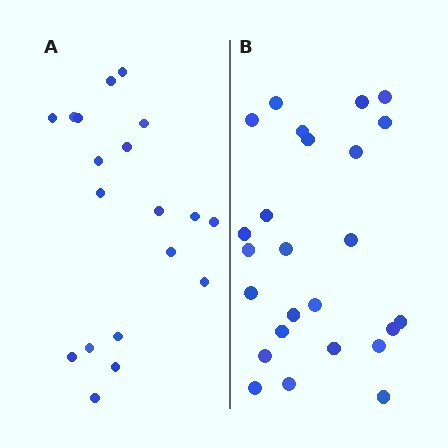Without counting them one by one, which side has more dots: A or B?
Region B (the right region) has more dots.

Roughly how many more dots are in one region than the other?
Region B has about 6 more dots than region A.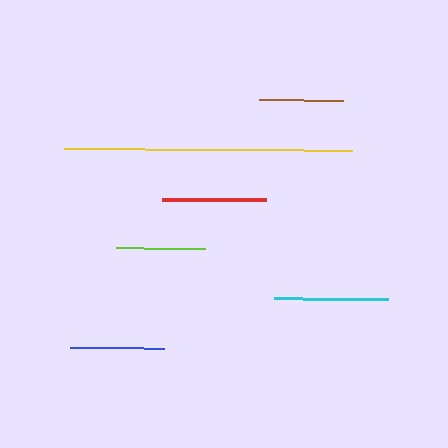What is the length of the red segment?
The red segment is approximately 104 pixels long.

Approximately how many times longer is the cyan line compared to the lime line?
The cyan line is approximately 1.3 times the length of the lime line.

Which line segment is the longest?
The yellow line is the longest at approximately 288 pixels.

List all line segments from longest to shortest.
From longest to shortest: yellow, cyan, red, blue, lime, brown.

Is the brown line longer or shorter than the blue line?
The blue line is longer than the brown line.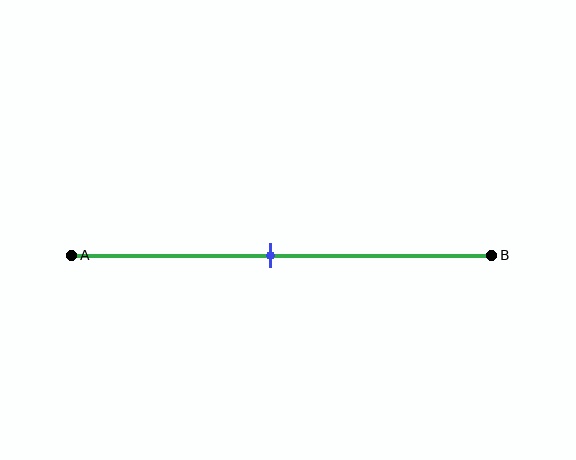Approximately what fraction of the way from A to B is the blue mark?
The blue mark is approximately 45% of the way from A to B.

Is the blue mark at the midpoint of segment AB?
Yes, the mark is approximately at the midpoint.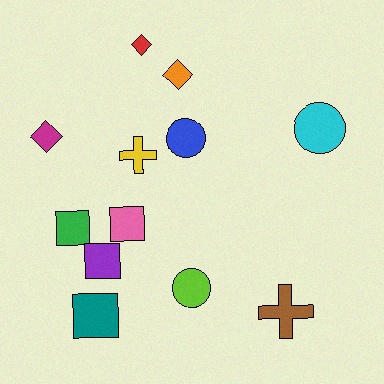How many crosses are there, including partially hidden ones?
There are 2 crosses.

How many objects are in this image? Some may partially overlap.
There are 12 objects.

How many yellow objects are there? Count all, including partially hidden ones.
There is 1 yellow object.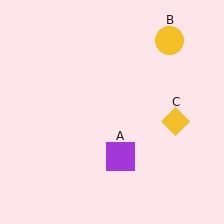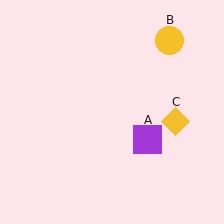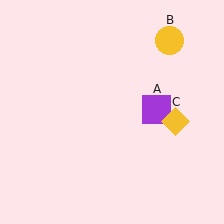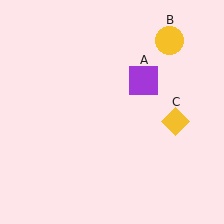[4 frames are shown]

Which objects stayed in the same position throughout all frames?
Yellow circle (object B) and yellow diamond (object C) remained stationary.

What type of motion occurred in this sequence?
The purple square (object A) rotated counterclockwise around the center of the scene.